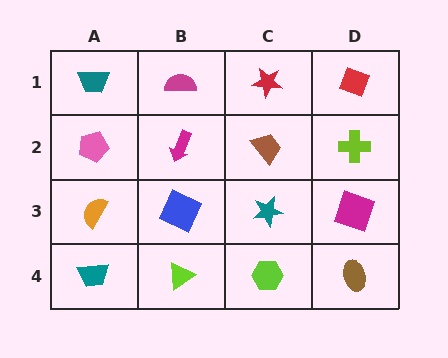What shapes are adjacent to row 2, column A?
A teal trapezoid (row 1, column A), an orange semicircle (row 3, column A), a magenta arrow (row 2, column B).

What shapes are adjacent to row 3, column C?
A brown trapezoid (row 2, column C), a lime hexagon (row 4, column C), a blue square (row 3, column B), a magenta square (row 3, column D).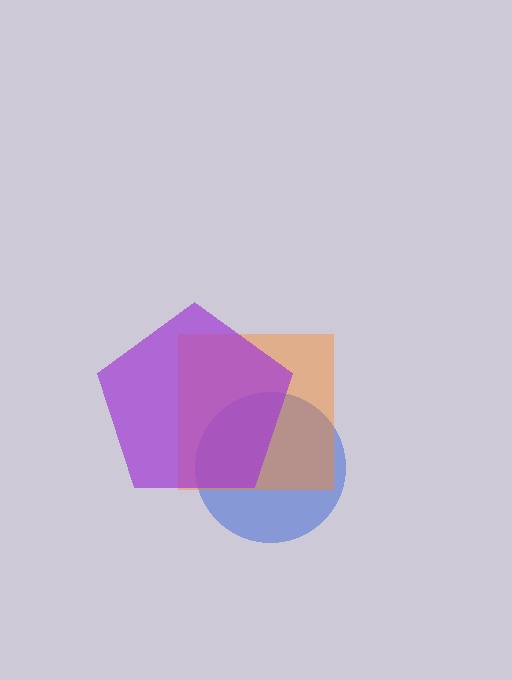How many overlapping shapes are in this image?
There are 3 overlapping shapes in the image.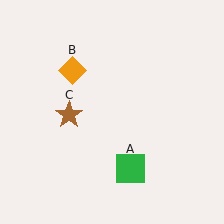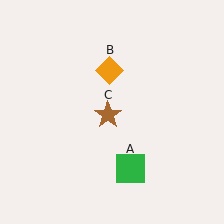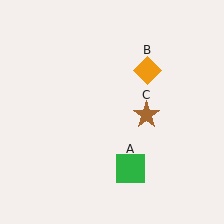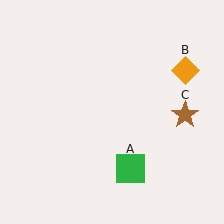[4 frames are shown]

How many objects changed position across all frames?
2 objects changed position: orange diamond (object B), brown star (object C).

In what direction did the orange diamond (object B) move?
The orange diamond (object B) moved right.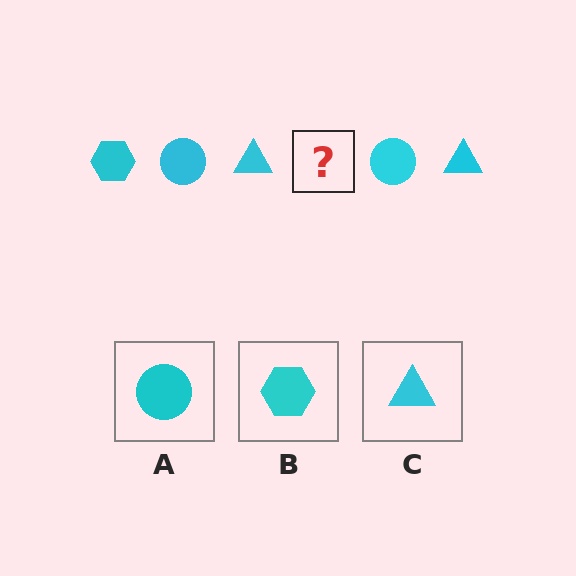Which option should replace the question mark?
Option B.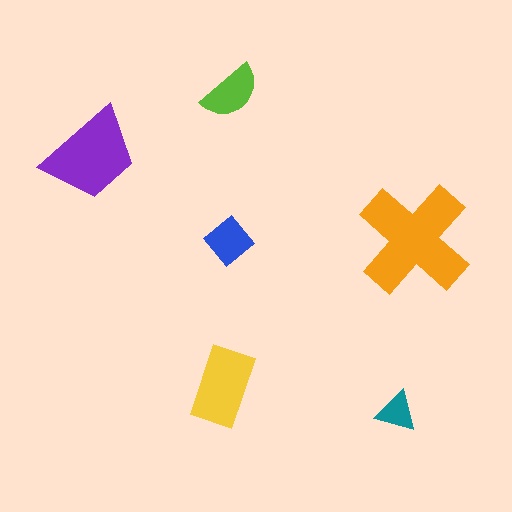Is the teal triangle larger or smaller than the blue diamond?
Smaller.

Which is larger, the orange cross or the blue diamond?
The orange cross.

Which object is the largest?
The orange cross.